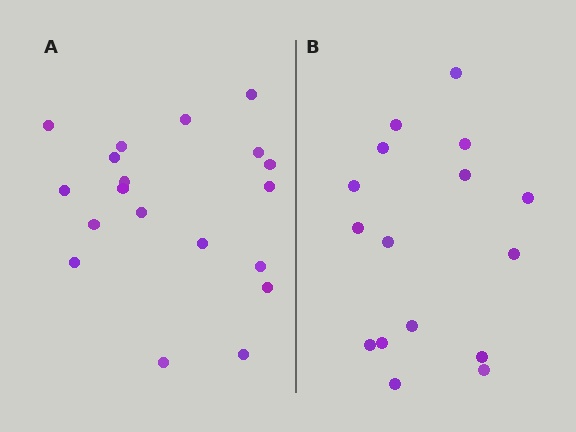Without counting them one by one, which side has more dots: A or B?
Region A (the left region) has more dots.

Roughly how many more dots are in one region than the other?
Region A has just a few more — roughly 2 or 3 more dots than region B.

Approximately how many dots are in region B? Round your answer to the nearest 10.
About 20 dots. (The exact count is 16, which rounds to 20.)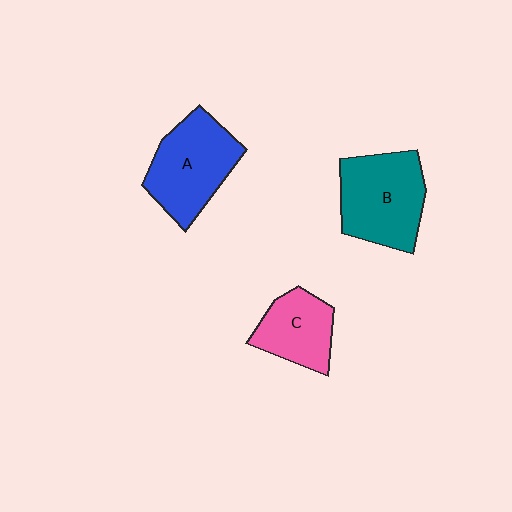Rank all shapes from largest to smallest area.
From largest to smallest: B (teal), A (blue), C (pink).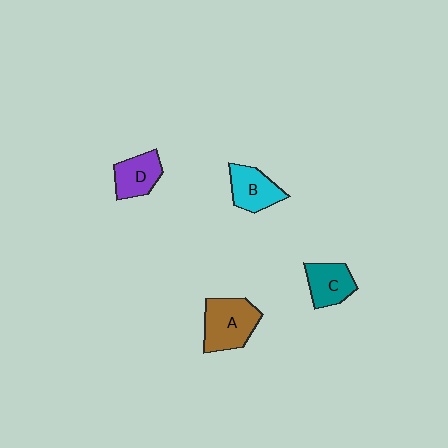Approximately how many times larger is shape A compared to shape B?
Approximately 1.3 times.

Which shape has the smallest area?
Shape D (purple).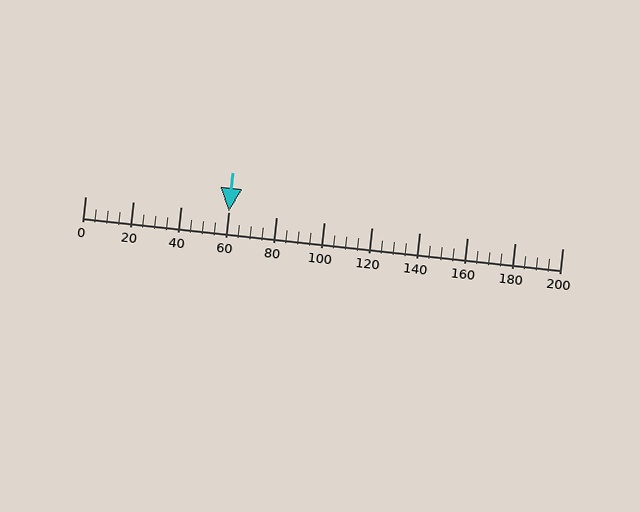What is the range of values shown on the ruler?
The ruler shows values from 0 to 200.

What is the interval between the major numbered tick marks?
The major tick marks are spaced 20 units apart.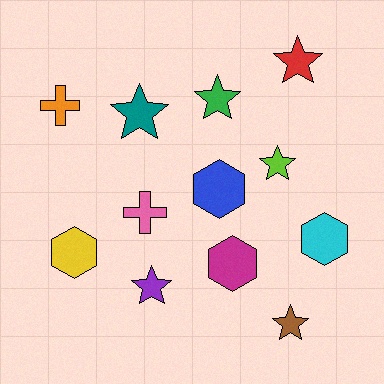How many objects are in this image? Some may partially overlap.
There are 12 objects.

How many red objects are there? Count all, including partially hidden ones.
There is 1 red object.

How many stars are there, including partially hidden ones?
There are 6 stars.